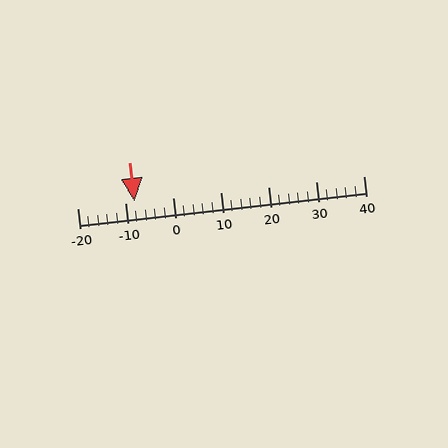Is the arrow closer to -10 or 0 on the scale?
The arrow is closer to -10.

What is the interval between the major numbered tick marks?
The major tick marks are spaced 10 units apart.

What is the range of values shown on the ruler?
The ruler shows values from -20 to 40.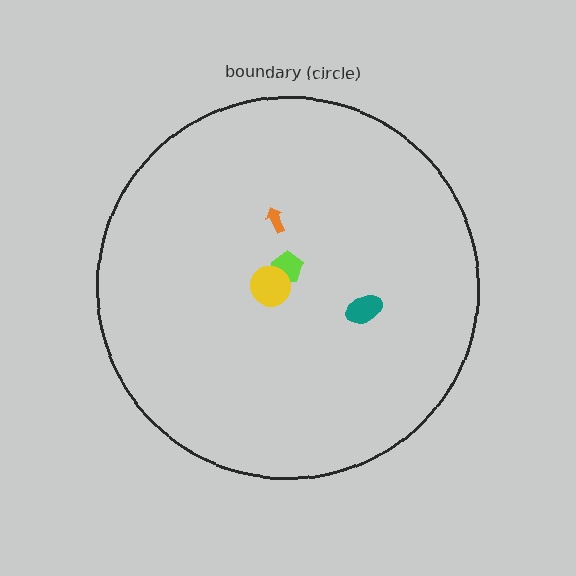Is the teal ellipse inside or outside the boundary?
Inside.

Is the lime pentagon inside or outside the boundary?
Inside.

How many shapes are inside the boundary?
4 inside, 0 outside.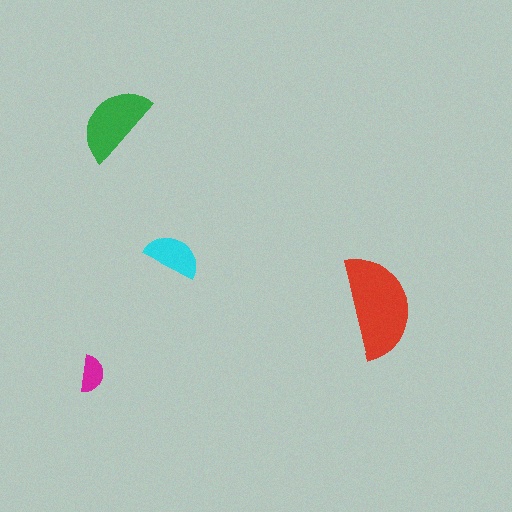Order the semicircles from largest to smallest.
the red one, the green one, the cyan one, the magenta one.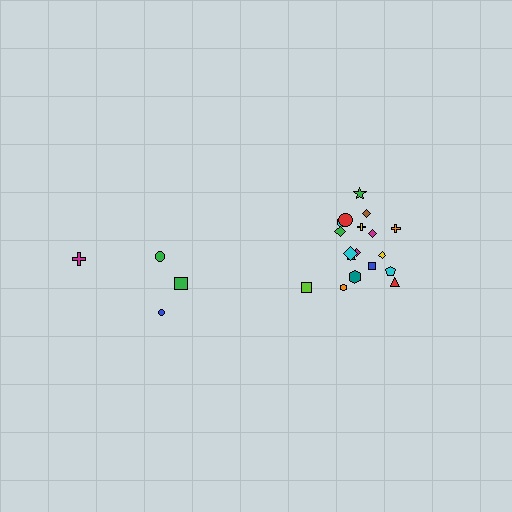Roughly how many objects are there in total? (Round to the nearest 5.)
Roughly 20 objects in total.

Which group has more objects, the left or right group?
The right group.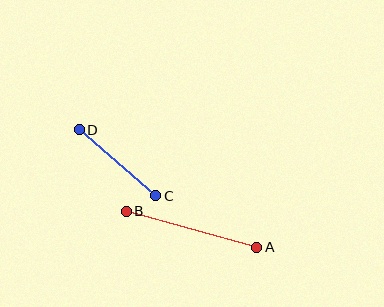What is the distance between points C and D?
The distance is approximately 101 pixels.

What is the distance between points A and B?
The distance is approximately 135 pixels.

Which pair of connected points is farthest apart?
Points A and B are farthest apart.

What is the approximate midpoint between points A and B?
The midpoint is at approximately (191, 229) pixels.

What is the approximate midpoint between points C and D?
The midpoint is at approximately (118, 163) pixels.